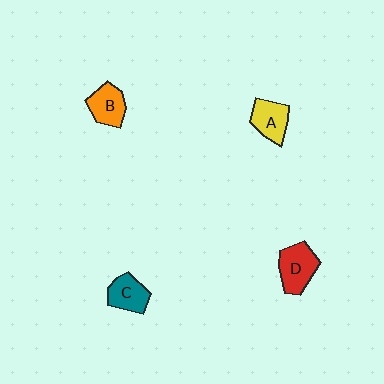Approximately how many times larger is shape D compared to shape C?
Approximately 1.3 times.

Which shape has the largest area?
Shape D (red).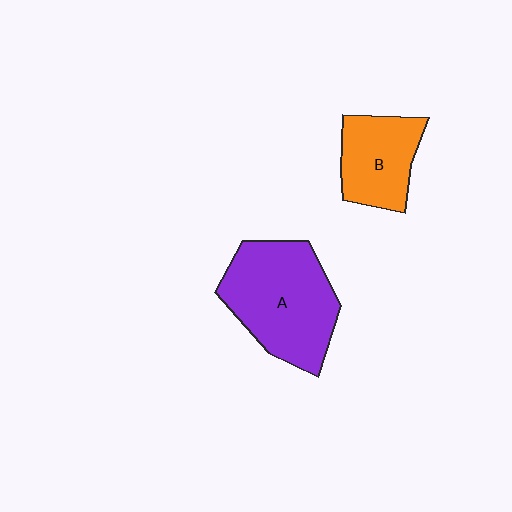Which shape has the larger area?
Shape A (purple).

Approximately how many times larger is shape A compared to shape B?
Approximately 1.7 times.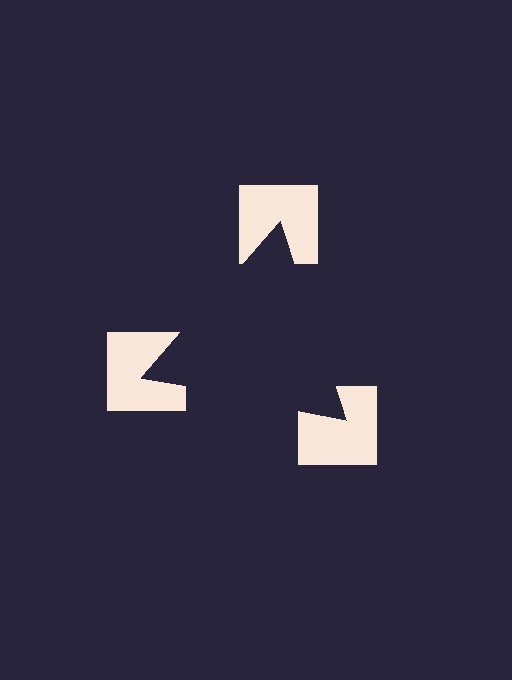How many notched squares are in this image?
There are 3 — one at each vertex of the illusory triangle.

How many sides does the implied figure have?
3 sides.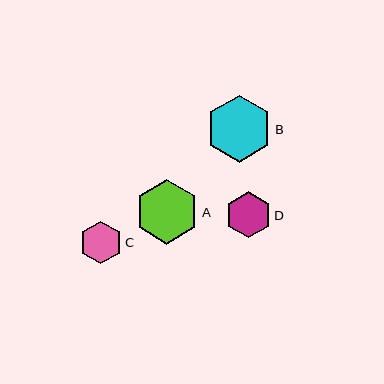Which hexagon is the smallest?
Hexagon C is the smallest with a size of approximately 43 pixels.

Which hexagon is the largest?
Hexagon B is the largest with a size of approximately 67 pixels.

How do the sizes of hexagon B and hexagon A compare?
Hexagon B and hexagon A are approximately the same size.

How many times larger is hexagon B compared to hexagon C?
Hexagon B is approximately 1.6 times the size of hexagon C.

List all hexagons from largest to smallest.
From largest to smallest: B, A, D, C.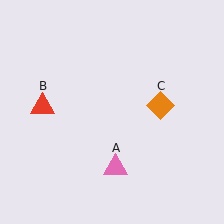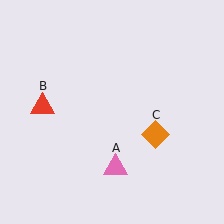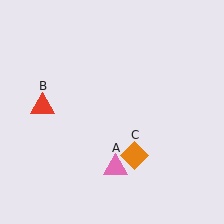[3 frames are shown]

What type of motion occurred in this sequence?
The orange diamond (object C) rotated clockwise around the center of the scene.